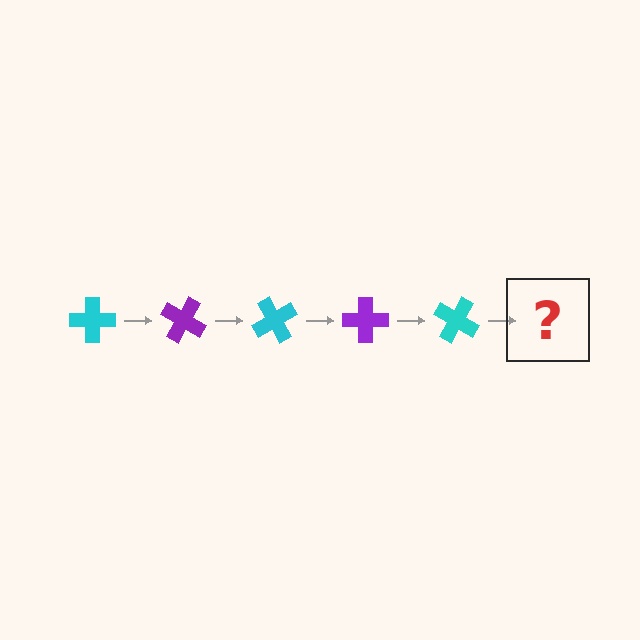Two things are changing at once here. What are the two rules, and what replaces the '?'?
The two rules are that it rotates 30 degrees each step and the color cycles through cyan and purple. The '?' should be a purple cross, rotated 150 degrees from the start.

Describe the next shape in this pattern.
It should be a purple cross, rotated 150 degrees from the start.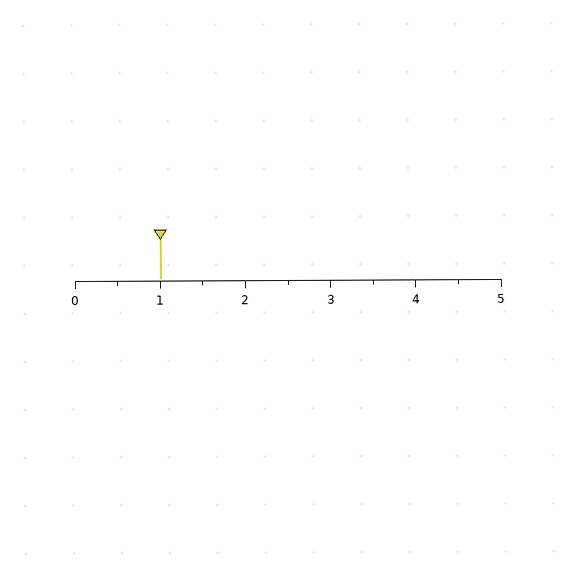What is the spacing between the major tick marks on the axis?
The major ticks are spaced 1 apart.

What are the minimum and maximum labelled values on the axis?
The axis runs from 0 to 5.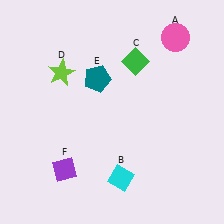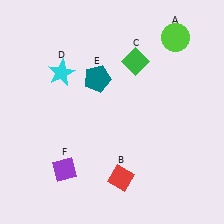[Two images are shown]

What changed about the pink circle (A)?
In Image 1, A is pink. In Image 2, it changed to lime.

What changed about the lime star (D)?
In Image 1, D is lime. In Image 2, it changed to cyan.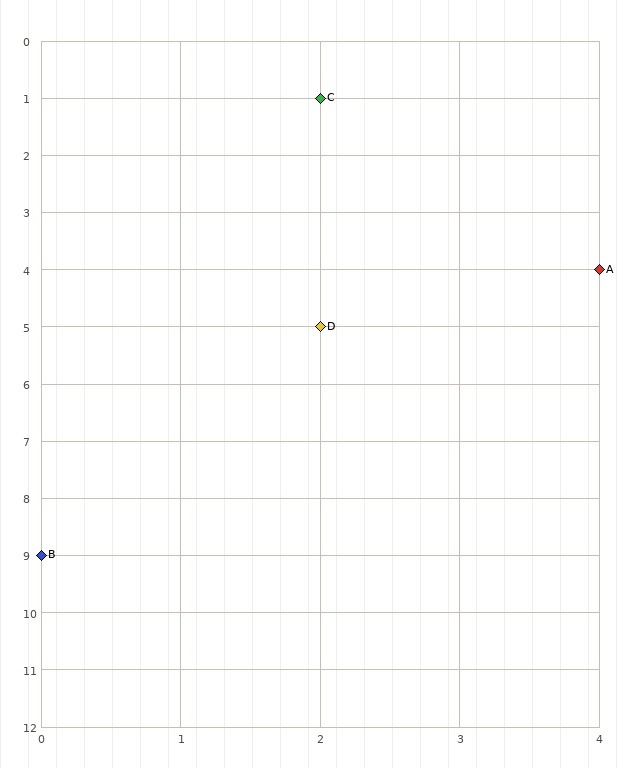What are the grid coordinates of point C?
Point C is at grid coordinates (2, 1).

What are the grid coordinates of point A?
Point A is at grid coordinates (4, 4).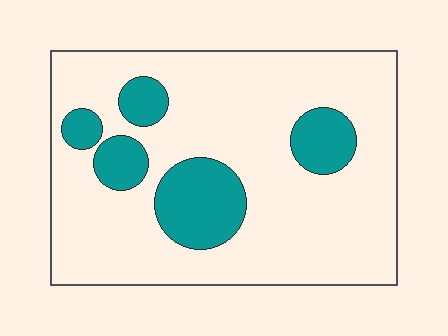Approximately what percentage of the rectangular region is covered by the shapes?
Approximately 20%.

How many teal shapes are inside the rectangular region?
5.